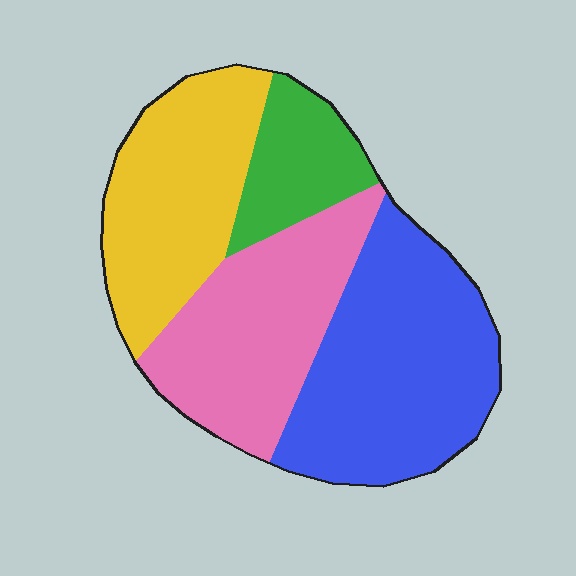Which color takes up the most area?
Blue, at roughly 35%.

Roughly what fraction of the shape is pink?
Pink covers roughly 25% of the shape.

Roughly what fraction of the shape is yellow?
Yellow covers 26% of the shape.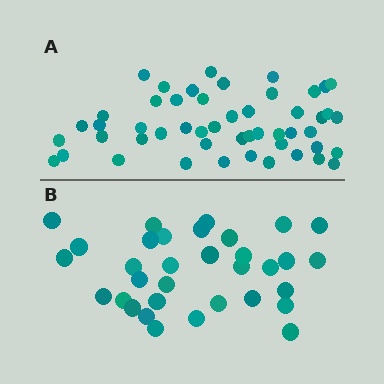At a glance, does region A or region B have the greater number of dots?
Region A (the top region) has more dots.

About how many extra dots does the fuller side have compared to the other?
Region A has approximately 15 more dots than region B.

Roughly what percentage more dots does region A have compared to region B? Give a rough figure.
About 50% more.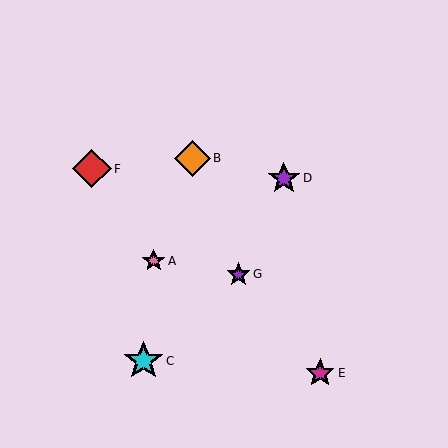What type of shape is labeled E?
Shape E is a magenta star.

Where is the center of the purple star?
The center of the purple star is at (284, 178).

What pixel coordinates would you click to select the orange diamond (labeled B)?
Click at (192, 158) to select the orange diamond B.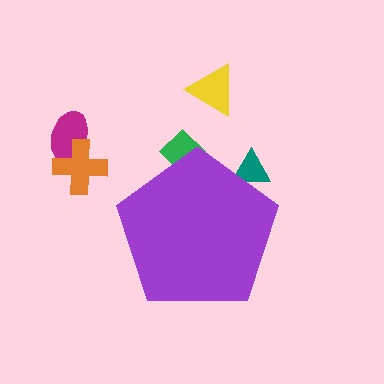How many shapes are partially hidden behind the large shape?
2 shapes are partially hidden.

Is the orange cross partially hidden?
No, the orange cross is fully visible.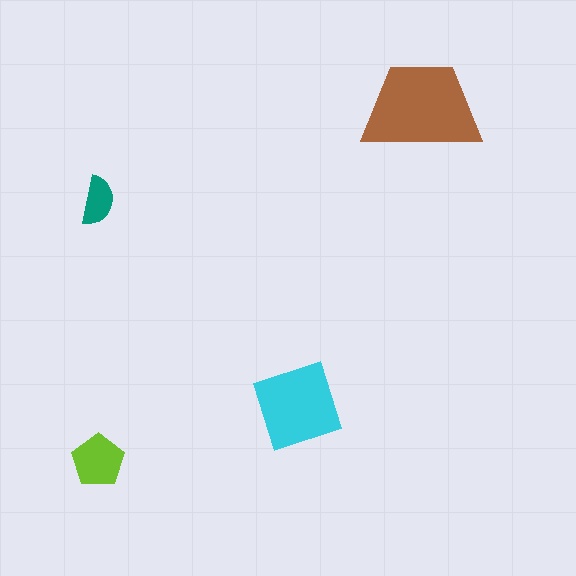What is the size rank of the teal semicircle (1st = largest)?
4th.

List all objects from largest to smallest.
The brown trapezoid, the cyan diamond, the lime pentagon, the teal semicircle.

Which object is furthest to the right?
The brown trapezoid is rightmost.